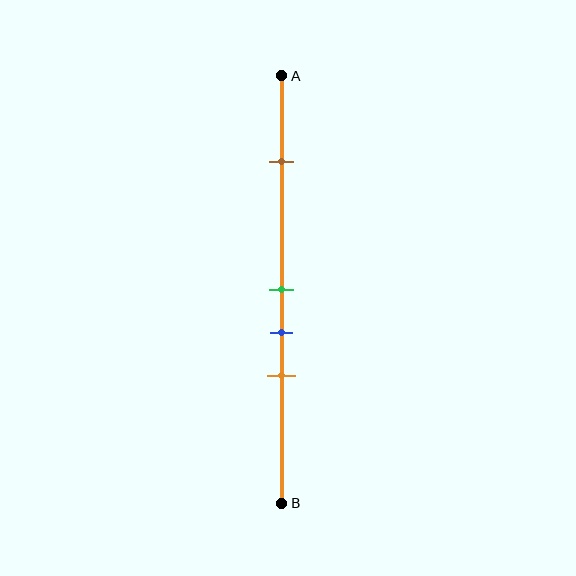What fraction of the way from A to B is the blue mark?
The blue mark is approximately 60% (0.6) of the way from A to B.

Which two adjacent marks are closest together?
The green and blue marks are the closest adjacent pair.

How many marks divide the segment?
There are 4 marks dividing the segment.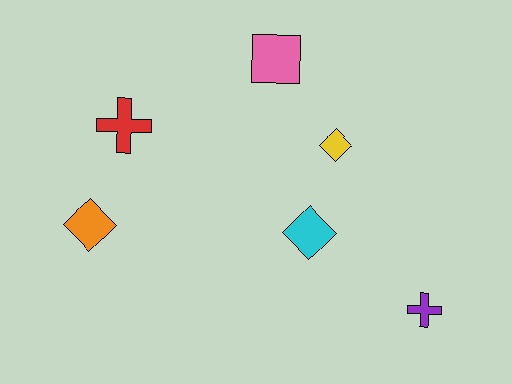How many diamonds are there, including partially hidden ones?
There are 3 diamonds.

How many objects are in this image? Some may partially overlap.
There are 6 objects.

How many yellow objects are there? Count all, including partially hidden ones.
There is 1 yellow object.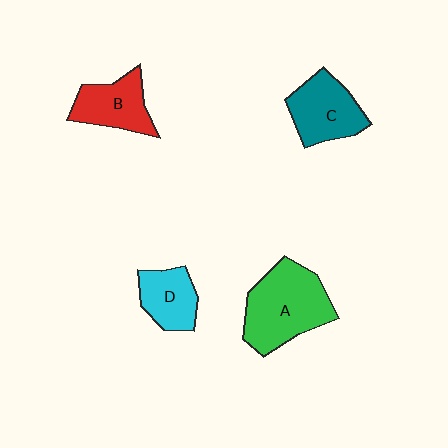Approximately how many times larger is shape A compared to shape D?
Approximately 1.9 times.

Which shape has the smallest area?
Shape D (cyan).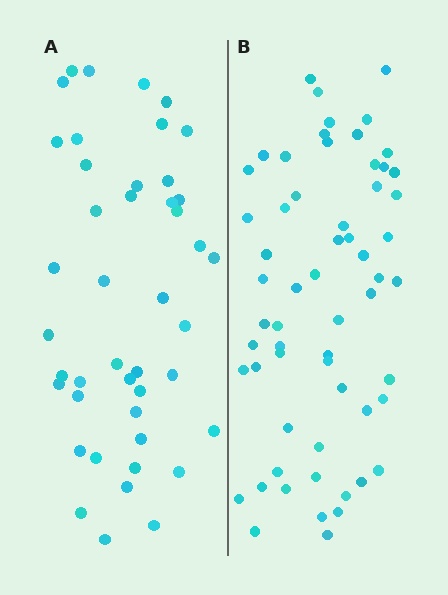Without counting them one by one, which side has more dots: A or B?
Region B (the right region) has more dots.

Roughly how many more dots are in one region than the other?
Region B has approximately 15 more dots than region A.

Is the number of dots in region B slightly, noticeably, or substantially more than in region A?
Region B has noticeably more, but not dramatically so. The ratio is roughly 1.4 to 1.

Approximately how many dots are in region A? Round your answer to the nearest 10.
About 40 dots. (The exact count is 44, which rounds to 40.)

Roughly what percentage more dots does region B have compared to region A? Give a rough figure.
About 35% more.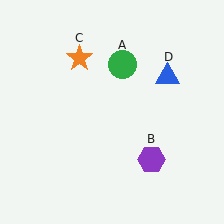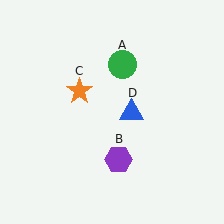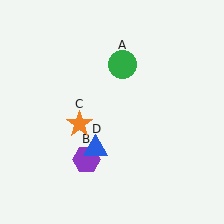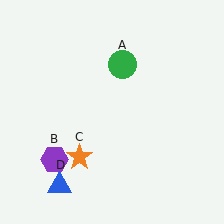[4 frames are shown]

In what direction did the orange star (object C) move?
The orange star (object C) moved down.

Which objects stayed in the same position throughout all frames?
Green circle (object A) remained stationary.